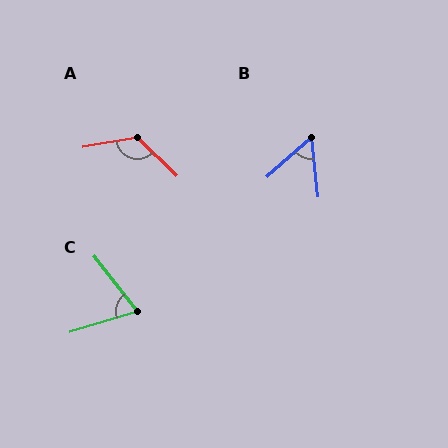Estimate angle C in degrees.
Approximately 69 degrees.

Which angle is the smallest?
B, at approximately 54 degrees.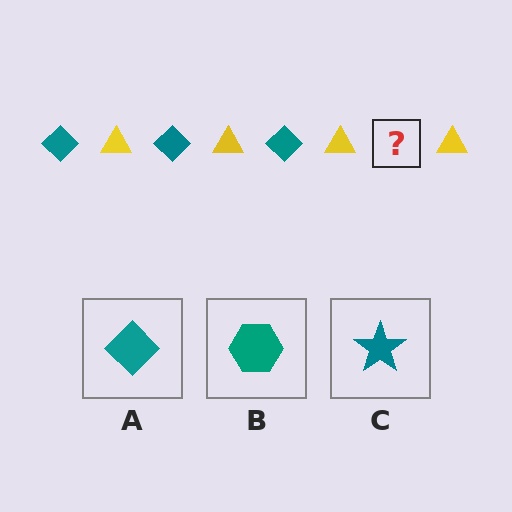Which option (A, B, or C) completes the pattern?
A.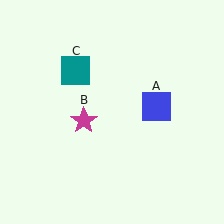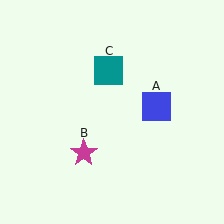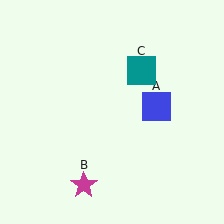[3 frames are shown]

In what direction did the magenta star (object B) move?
The magenta star (object B) moved down.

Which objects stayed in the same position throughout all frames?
Blue square (object A) remained stationary.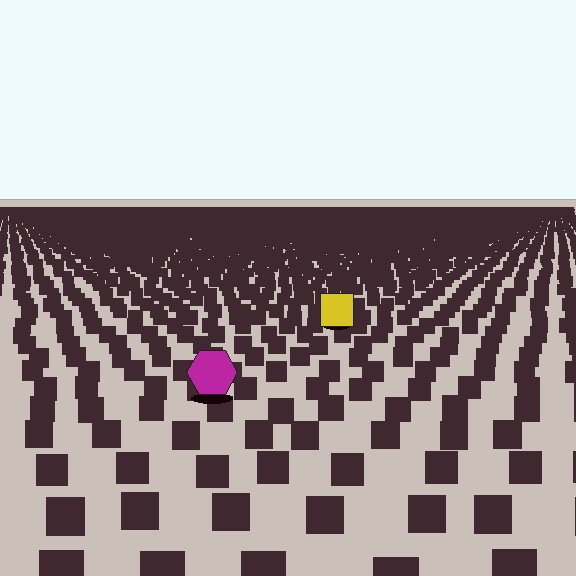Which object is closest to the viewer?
The magenta hexagon is closest. The texture marks near it are larger and more spread out.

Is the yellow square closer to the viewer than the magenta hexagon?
No. The magenta hexagon is closer — you can tell from the texture gradient: the ground texture is coarser near it.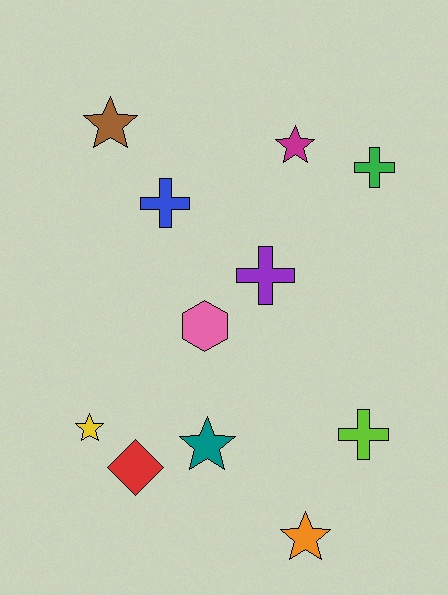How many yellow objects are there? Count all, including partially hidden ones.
There is 1 yellow object.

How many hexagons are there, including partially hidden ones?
There is 1 hexagon.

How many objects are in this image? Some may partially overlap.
There are 11 objects.